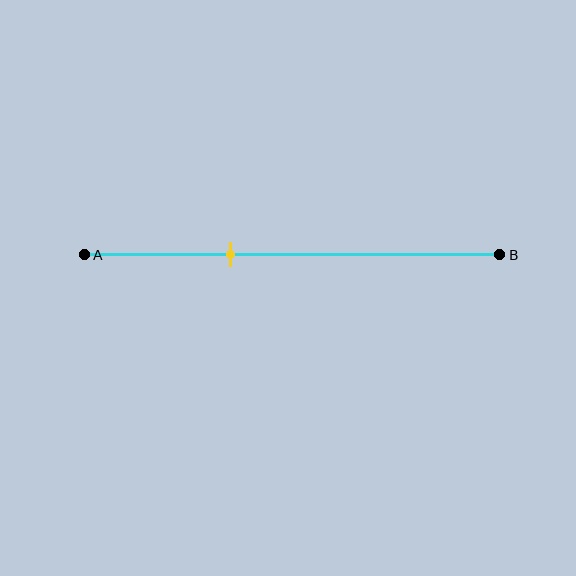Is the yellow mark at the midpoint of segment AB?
No, the mark is at about 35% from A, not at the 50% midpoint.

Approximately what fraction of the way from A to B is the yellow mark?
The yellow mark is approximately 35% of the way from A to B.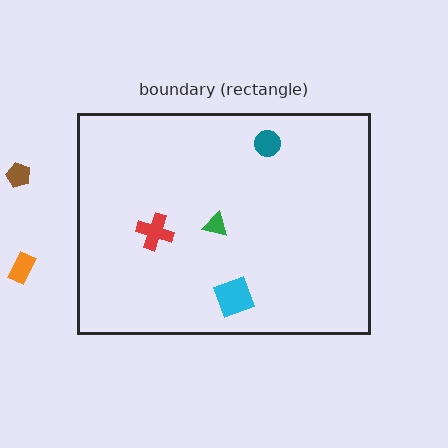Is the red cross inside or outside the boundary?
Inside.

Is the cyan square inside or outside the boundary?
Inside.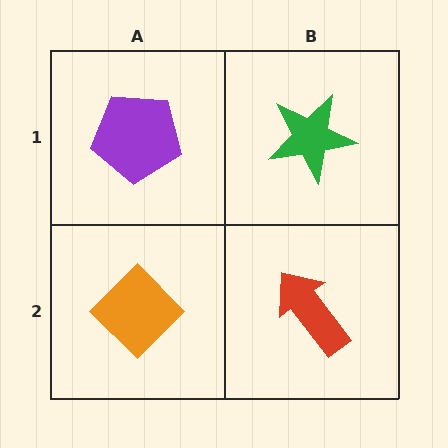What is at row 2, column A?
An orange diamond.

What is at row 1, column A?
A purple pentagon.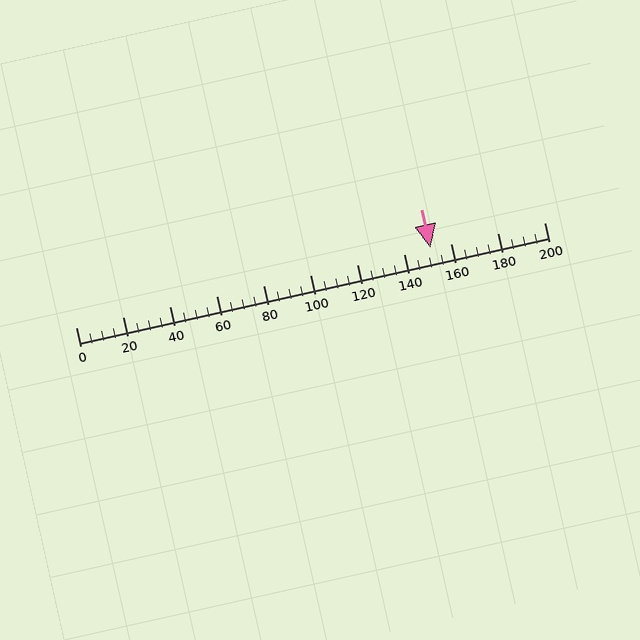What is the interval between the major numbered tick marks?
The major tick marks are spaced 20 units apart.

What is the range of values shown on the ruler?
The ruler shows values from 0 to 200.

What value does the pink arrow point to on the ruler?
The pink arrow points to approximately 152.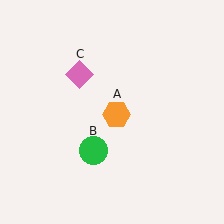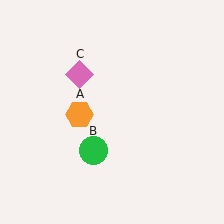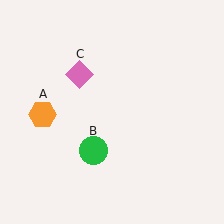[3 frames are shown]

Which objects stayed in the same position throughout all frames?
Green circle (object B) and pink diamond (object C) remained stationary.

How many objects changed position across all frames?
1 object changed position: orange hexagon (object A).